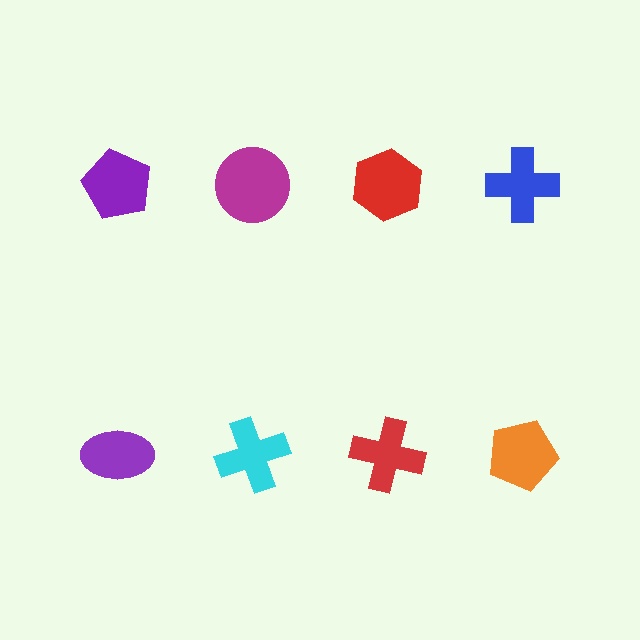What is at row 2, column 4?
An orange pentagon.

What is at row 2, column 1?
A purple ellipse.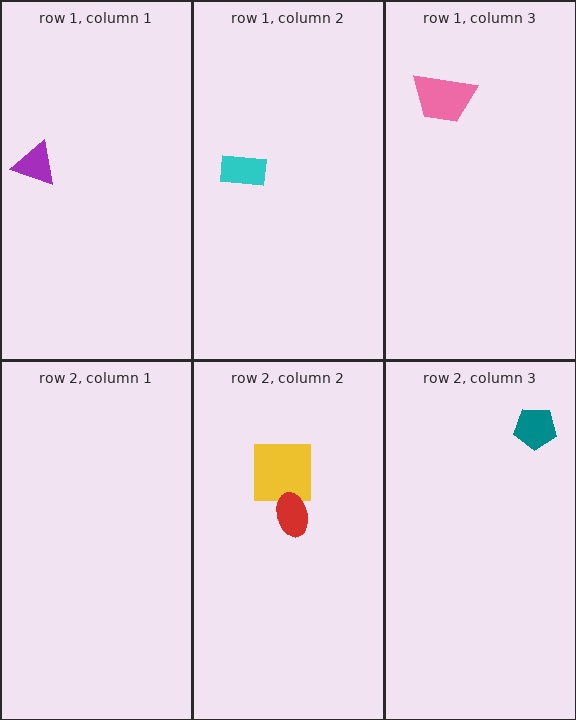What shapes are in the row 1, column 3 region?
The pink trapezoid.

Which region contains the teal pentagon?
The row 2, column 3 region.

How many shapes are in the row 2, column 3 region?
1.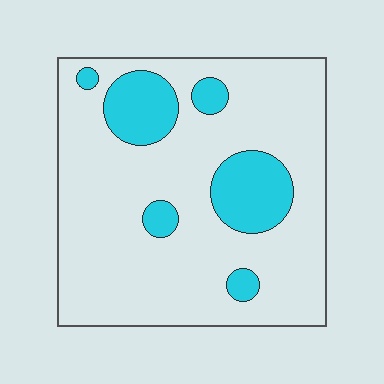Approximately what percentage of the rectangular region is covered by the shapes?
Approximately 20%.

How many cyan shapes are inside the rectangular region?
6.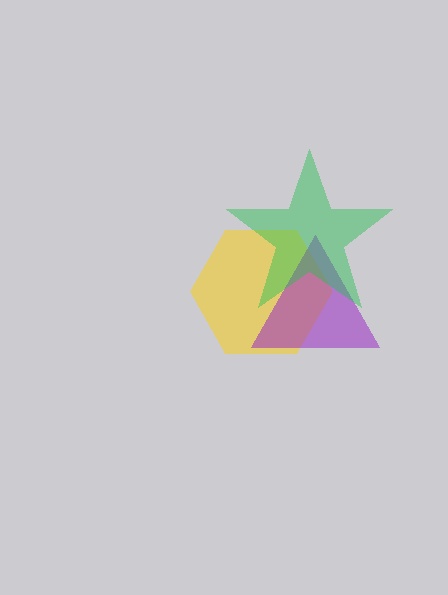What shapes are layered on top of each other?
The layered shapes are: a yellow hexagon, a purple triangle, a green star.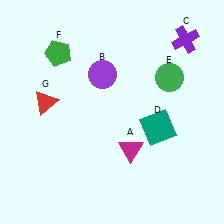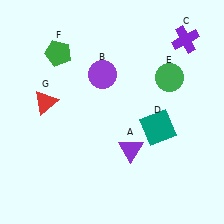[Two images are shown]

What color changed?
The triangle (A) changed from magenta in Image 1 to purple in Image 2.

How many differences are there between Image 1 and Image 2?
There is 1 difference between the two images.